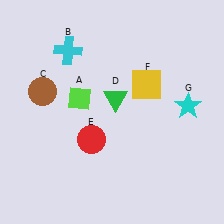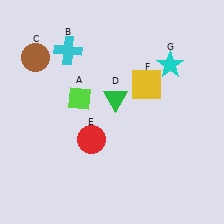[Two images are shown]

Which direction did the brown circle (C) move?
The brown circle (C) moved up.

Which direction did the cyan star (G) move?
The cyan star (G) moved up.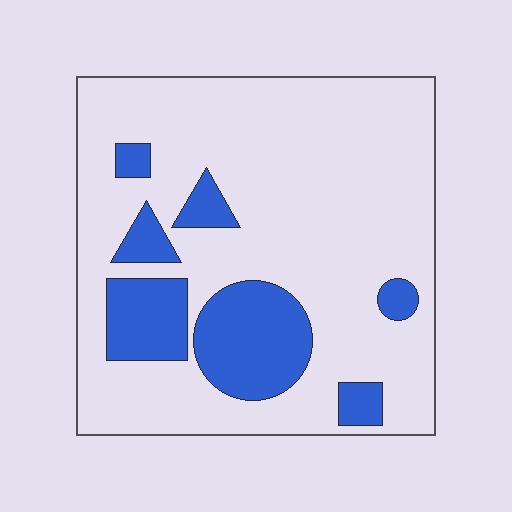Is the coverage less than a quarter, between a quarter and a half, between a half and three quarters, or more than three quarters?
Less than a quarter.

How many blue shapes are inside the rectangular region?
7.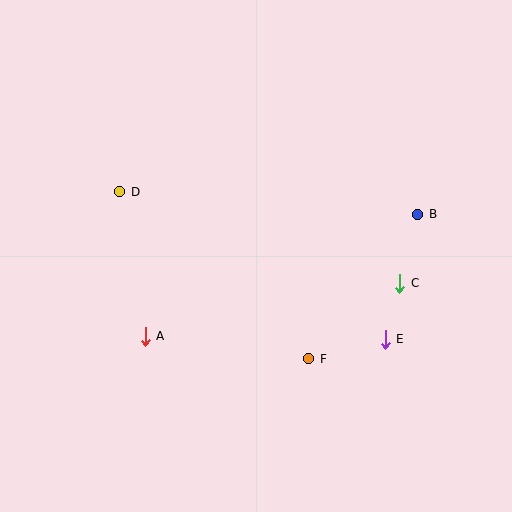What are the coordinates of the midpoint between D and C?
The midpoint between D and C is at (260, 237).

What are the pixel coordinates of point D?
Point D is at (120, 192).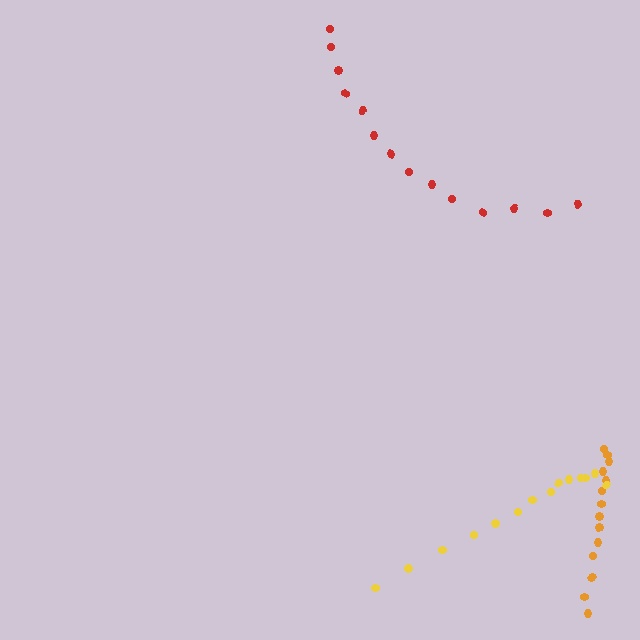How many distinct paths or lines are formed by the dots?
There are 3 distinct paths.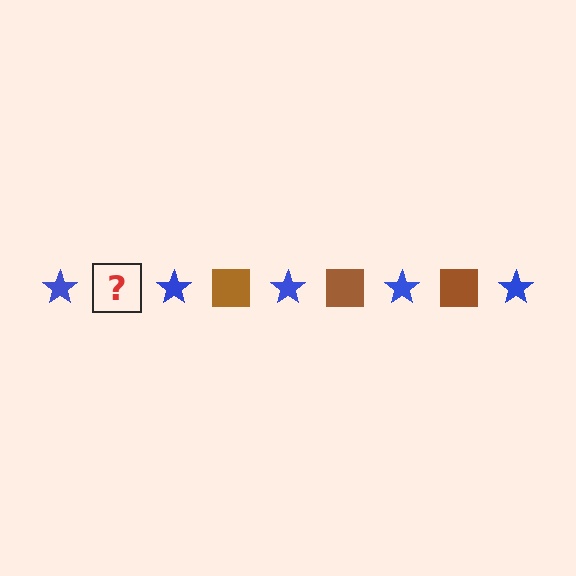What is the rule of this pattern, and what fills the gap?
The rule is that the pattern alternates between blue star and brown square. The gap should be filled with a brown square.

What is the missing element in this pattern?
The missing element is a brown square.